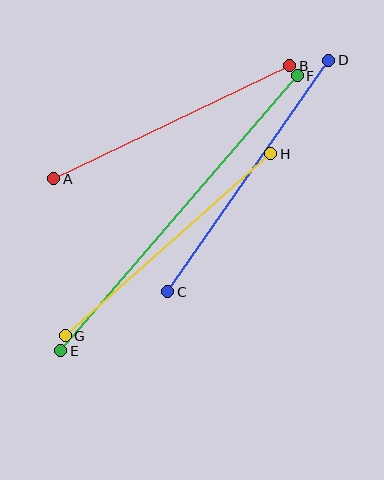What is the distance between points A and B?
The distance is approximately 262 pixels.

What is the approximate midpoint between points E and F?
The midpoint is at approximately (179, 213) pixels.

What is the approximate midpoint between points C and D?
The midpoint is at approximately (248, 176) pixels.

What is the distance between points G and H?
The distance is approximately 275 pixels.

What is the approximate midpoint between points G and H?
The midpoint is at approximately (168, 245) pixels.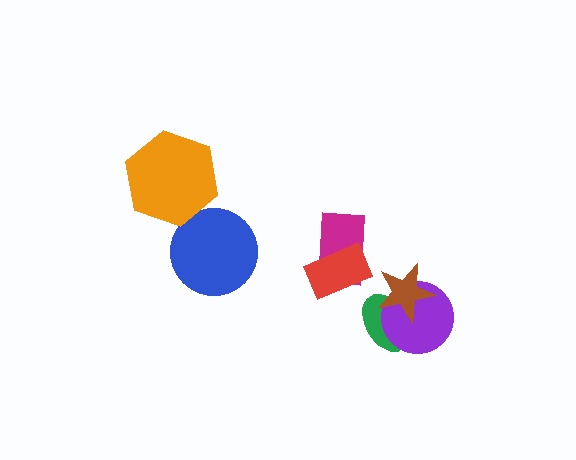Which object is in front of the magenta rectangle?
The red rectangle is in front of the magenta rectangle.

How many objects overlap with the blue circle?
0 objects overlap with the blue circle.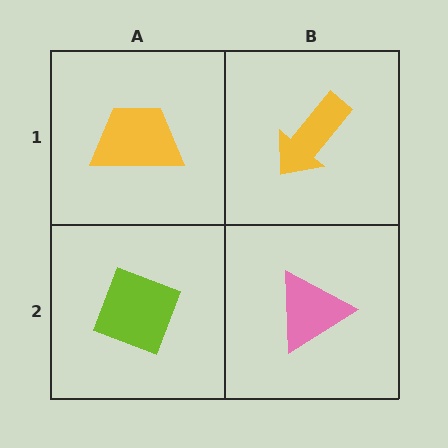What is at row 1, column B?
A yellow arrow.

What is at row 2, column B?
A pink triangle.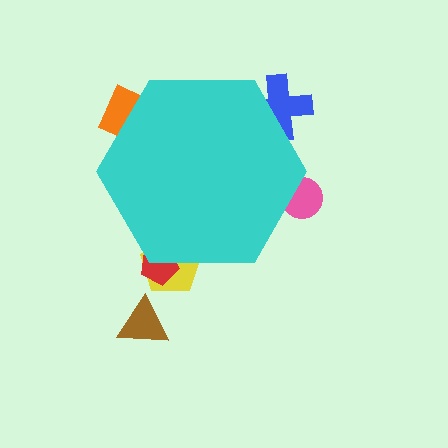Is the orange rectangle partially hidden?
Yes, the orange rectangle is partially hidden behind the cyan hexagon.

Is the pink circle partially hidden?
Yes, the pink circle is partially hidden behind the cyan hexagon.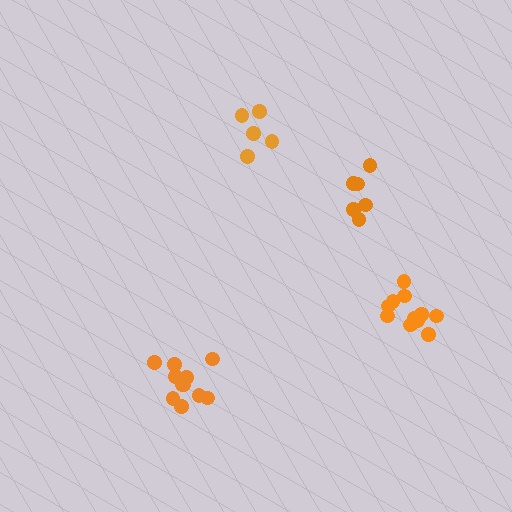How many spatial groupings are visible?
There are 4 spatial groupings.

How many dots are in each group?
Group 1: 11 dots, Group 2: 11 dots, Group 3: 6 dots, Group 4: 5 dots (33 total).